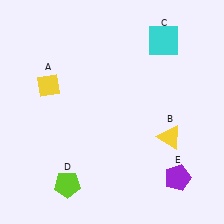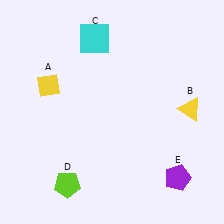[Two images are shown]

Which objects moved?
The objects that moved are: the yellow triangle (B), the cyan square (C).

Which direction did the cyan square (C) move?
The cyan square (C) moved left.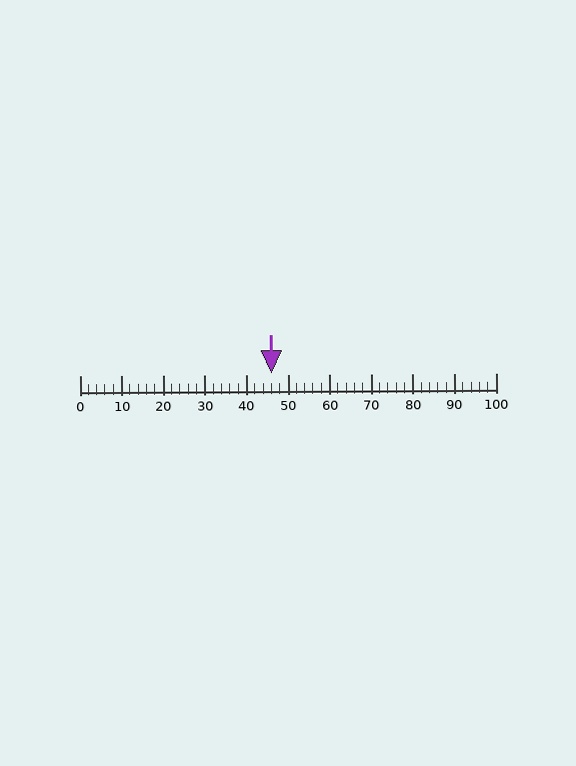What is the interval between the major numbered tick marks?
The major tick marks are spaced 10 units apart.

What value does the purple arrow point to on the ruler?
The purple arrow points to approximately 46.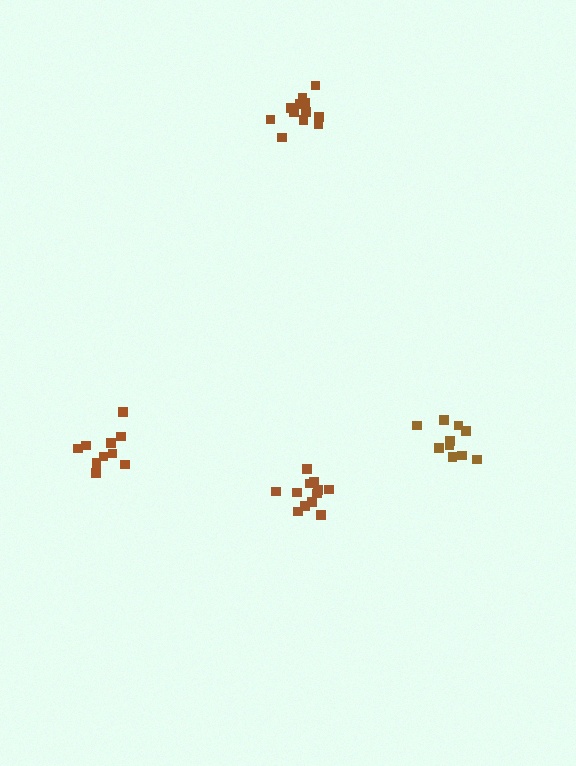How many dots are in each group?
Group 1: 12 dots, Group 2: 11 dots, Group 3: 11 dots, Group 4: 12 dots (46 total).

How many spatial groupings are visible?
There are 4 spatial groupings.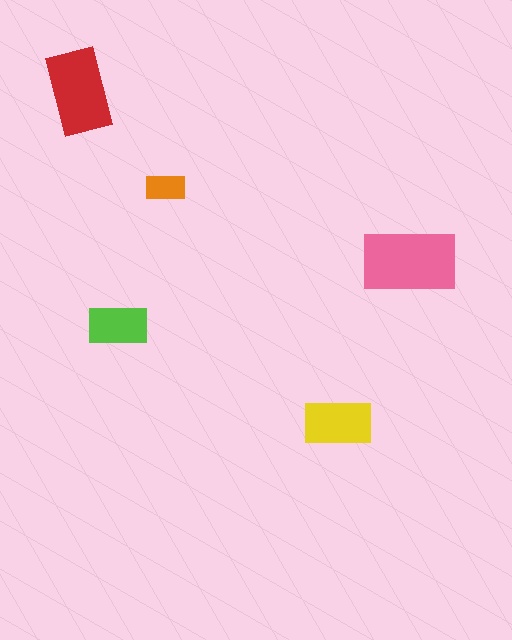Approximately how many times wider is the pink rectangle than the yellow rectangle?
About 1.5 times wider.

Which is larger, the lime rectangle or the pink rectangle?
The pink one.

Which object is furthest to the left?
The red rectangle is leftmost.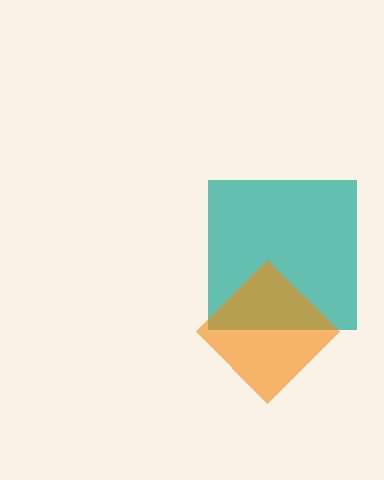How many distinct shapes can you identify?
There are 2 distinct shapes: a teal square, an orange diamond.